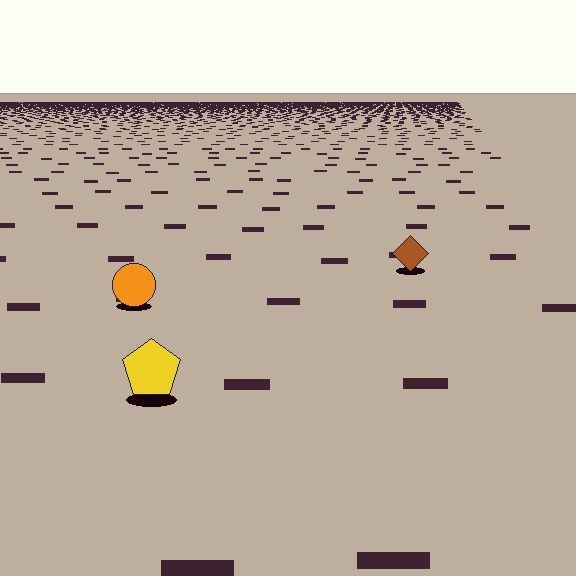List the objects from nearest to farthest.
From nearest to farthest: the yellow pentagon, the orange circle, the brown diamond.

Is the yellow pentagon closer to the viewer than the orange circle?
Yes. The yellow pentagon is closer — you can tell from the texture gradient: the ground texture is coarser near it.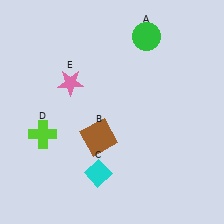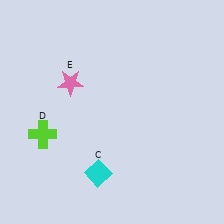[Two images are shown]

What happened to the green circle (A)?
The green circle (A) was removed in Image 2. It was in the top-right area of Image 1.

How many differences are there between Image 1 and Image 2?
There are 2 differences between the two images.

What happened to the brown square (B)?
The brown square (B) was removed in Image 2. It was in the bottom-left area of Image 1.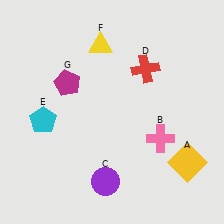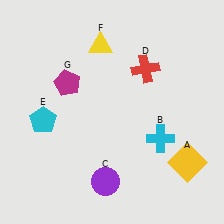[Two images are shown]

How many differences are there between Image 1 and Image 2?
There is 1 difference between the two images.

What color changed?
The cross (B) changed from pink in Image 1 to cyan in Image 2.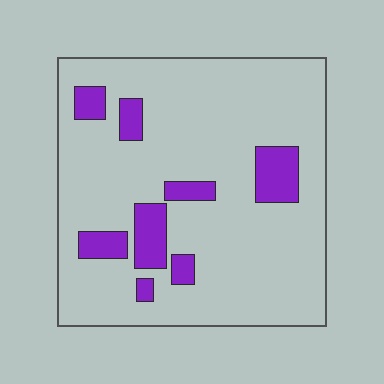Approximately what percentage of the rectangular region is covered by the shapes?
Approximately 15%.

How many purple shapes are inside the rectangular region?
8.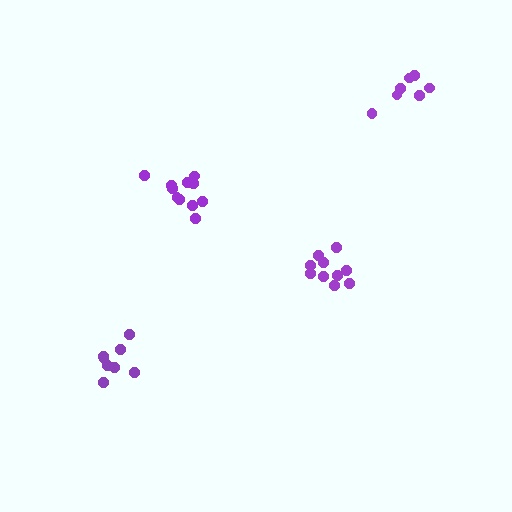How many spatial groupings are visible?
There are 4 spatial groupings.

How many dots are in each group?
Group 1: 11 dots, Group 2: 7 dots, Group 3: 10 dots, Group 4: 8 dots (36 total).